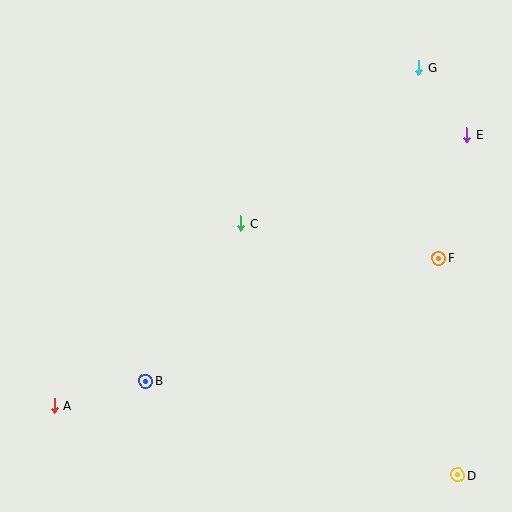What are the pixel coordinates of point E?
Point E is at (466, 135).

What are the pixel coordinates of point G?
Point G is at (419, 68).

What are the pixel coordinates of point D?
Point D is at (458, 475).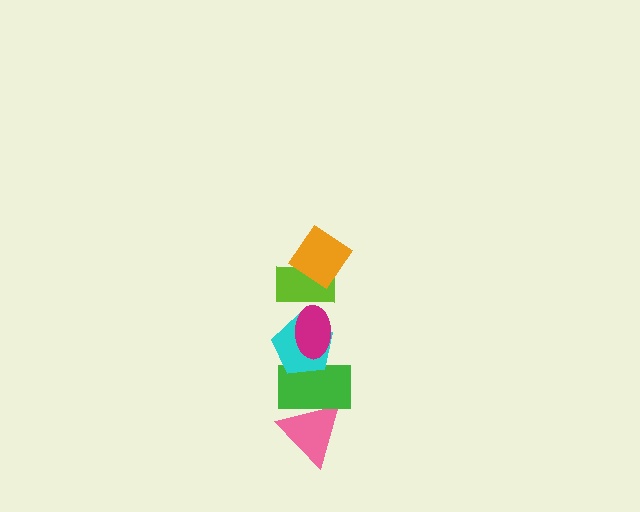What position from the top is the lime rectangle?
The lime rectangle is 2nd from the top.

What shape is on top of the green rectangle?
The cyan pentagon is on top of the green rectangle.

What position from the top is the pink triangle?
The pink triangle is 6th from the top.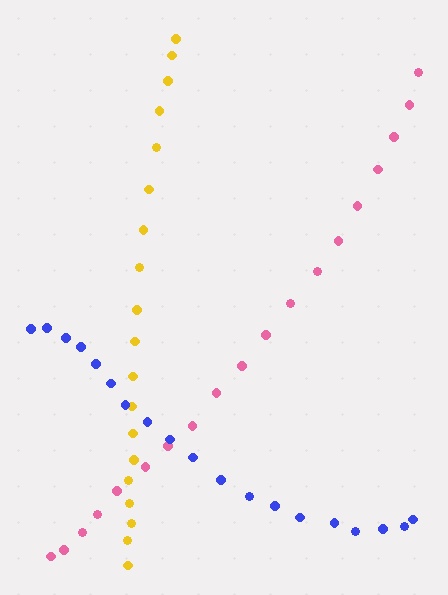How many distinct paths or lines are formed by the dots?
There are 3 distinct paths.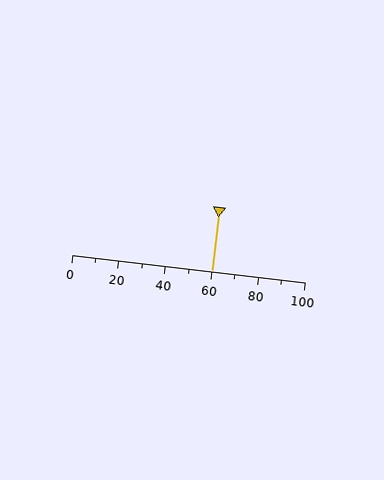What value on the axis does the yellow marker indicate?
The marker indicates approximately 60.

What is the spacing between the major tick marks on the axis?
The major ticks are spaced 20 apart.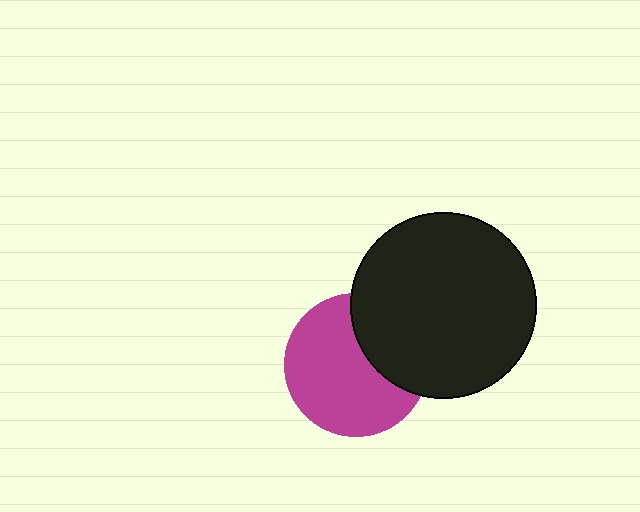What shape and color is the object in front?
The object in front is a black circle.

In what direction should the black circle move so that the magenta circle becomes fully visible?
The black circle should move right. That is the shortest direction to clear the overlap and leave the magenta circle fully visible.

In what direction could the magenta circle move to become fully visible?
The magenta circle could move left. That would shift it out from behind the black circle entirely.